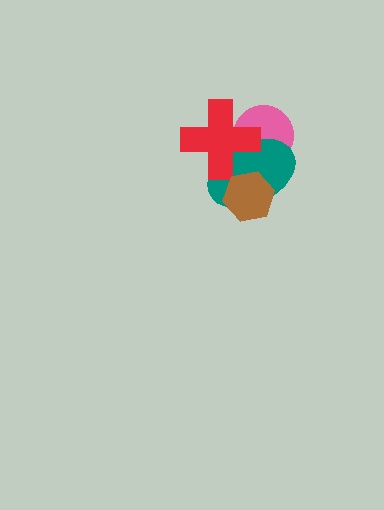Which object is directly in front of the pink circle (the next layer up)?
The teal ellipse is directly in front of the pink circle.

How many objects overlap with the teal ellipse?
3 objects overlap with the teal ellipse.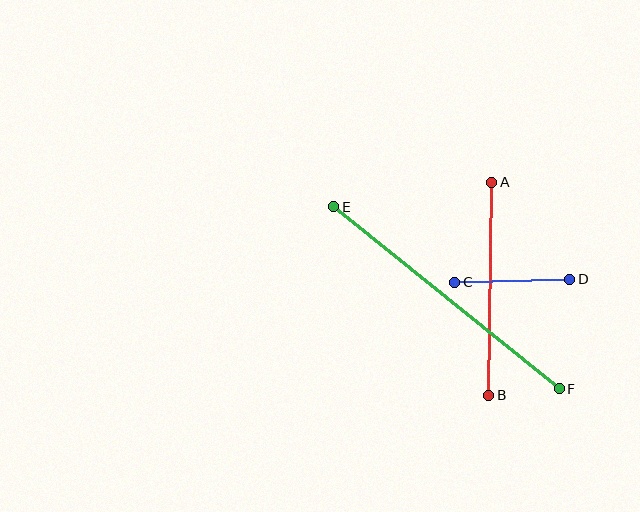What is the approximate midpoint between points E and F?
The midpoint is at approximately (446, 298) pixels.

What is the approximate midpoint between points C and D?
The midpoint is at approximately (512, 281) pixels.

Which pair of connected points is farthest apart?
Points E and F are farthest apart.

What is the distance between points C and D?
The distance is approximately 115 pixels.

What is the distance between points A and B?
The distance is approximately 213 pixels.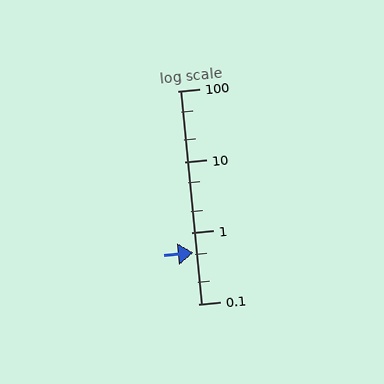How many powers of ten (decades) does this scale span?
The scale spans 3 decades, from 0.1 to 100.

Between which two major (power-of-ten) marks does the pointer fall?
The pointer is between 0.1 and 1.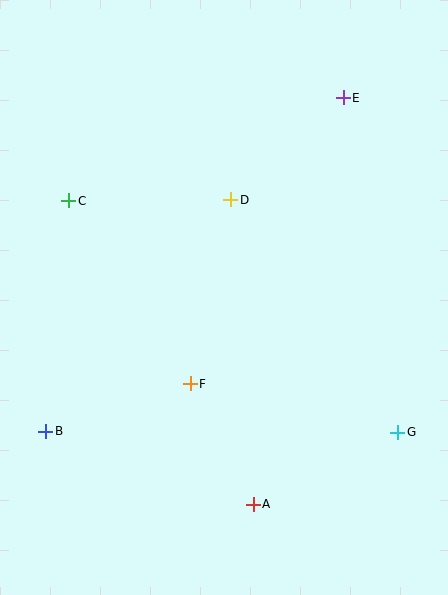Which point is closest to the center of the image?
Point F at (190, 384) is closest to the center.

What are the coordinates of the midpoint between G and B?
The midpoint between G and B is at (222, 432).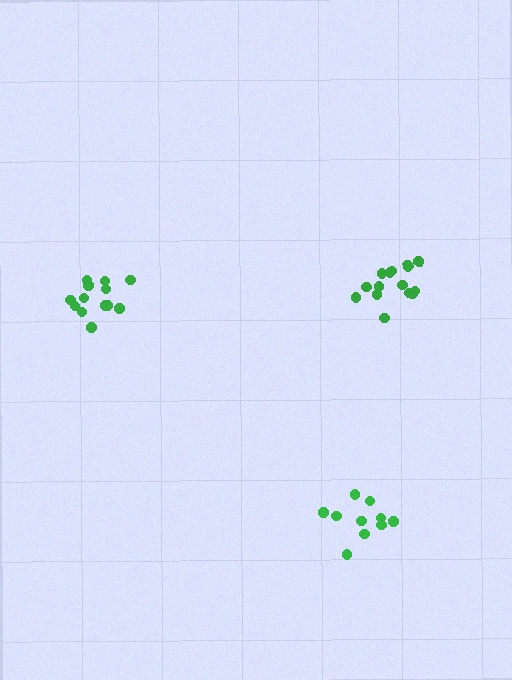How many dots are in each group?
Group 1: 15 dots, Group 2: 13 dots, Group 3: 10 dots (38 total).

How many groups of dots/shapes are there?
There are 3 groups.